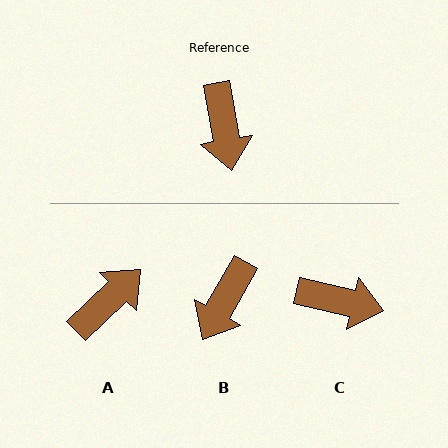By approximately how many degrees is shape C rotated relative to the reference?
Approximately 67 degrees counter-clockwise.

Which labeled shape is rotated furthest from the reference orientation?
A, about 124 degrees away.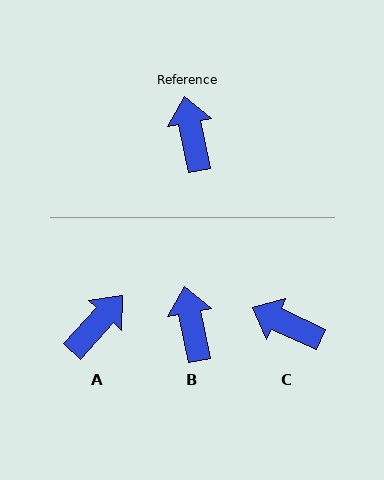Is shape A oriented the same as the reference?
No, it is off by about 54 degrees.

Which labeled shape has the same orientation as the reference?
B.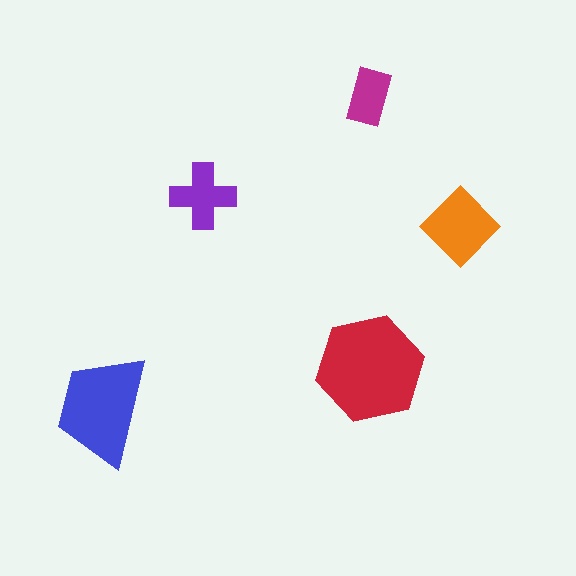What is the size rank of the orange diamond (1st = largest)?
3rd.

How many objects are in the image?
There are 5 objects in the image.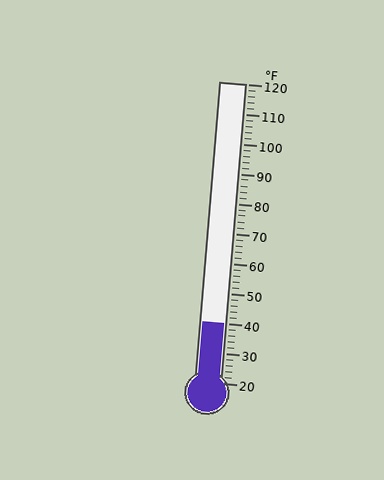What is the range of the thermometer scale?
The thermometer scale ranges from 20°F to 120°F.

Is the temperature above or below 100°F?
The temperature is below 100°F.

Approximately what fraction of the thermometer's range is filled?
The thermometer is filled to approximately 20% of its range.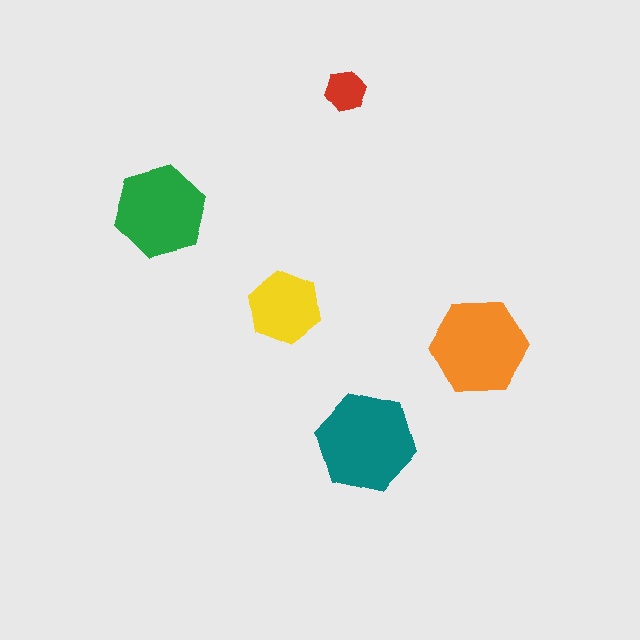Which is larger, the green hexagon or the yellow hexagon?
The green one.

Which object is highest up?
The red hexagon is topmost.